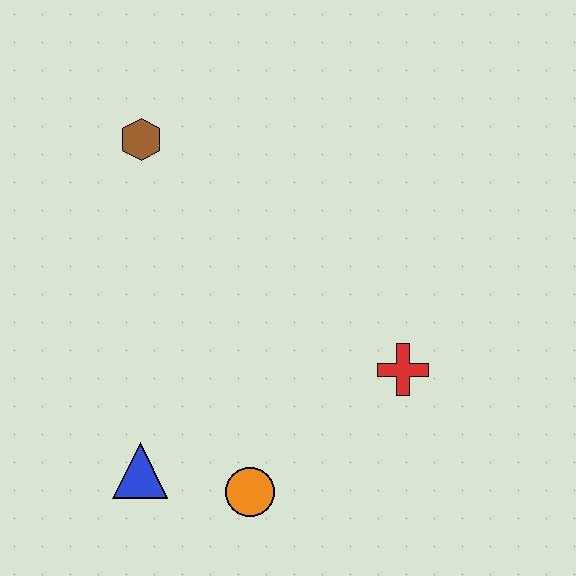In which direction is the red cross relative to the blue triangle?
The red cross is to the right of the blue triangle.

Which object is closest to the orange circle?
The blue triangle is closest to the orange circle.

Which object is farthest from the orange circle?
The brown hexagon is farthest from the orange circle.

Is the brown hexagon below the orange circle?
No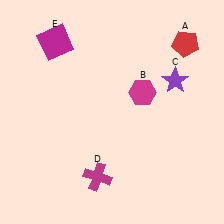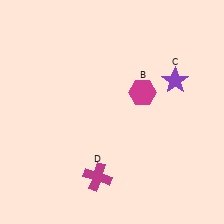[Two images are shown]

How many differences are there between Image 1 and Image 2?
There are 2 differences between the two images.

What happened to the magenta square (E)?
The magenta square (E) was removed in Image 2. It was in the top-left area of Image 1.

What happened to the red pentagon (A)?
The red pentagon (A) was removed in Image 2. It was in the top-right area of Image 1.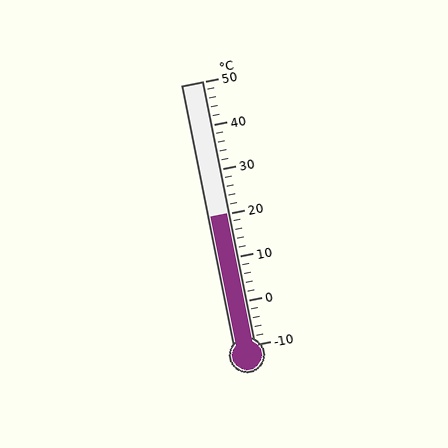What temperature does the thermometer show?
The thermometer shows approximately 20°C.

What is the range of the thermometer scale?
The thermometer scale ranges from -10°C to 50°C.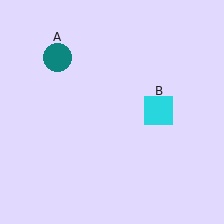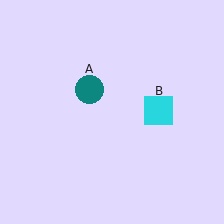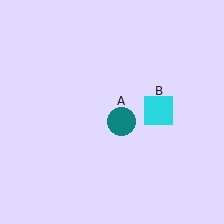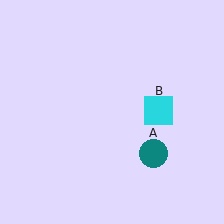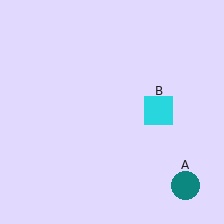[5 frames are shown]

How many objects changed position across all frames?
1 object changed position: teal circle (object A).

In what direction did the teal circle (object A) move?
The teal circle (object A) moved down and to the right.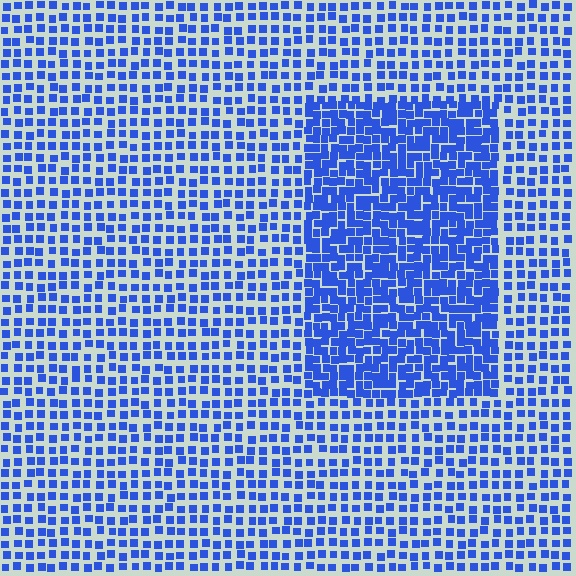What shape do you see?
I see a rectangle.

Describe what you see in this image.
The image contains small blue elements arranged at two different densities. A rectangle-shaped region is visible where the elements are more densely packed than the surrounding area.